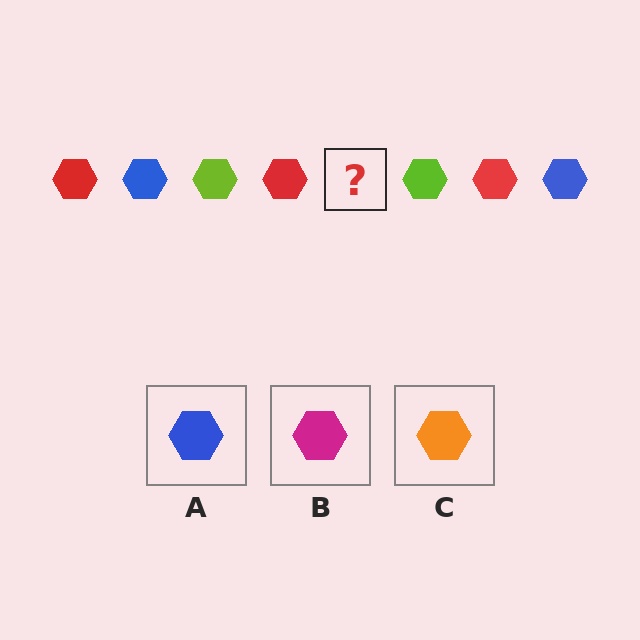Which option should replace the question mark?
Option A.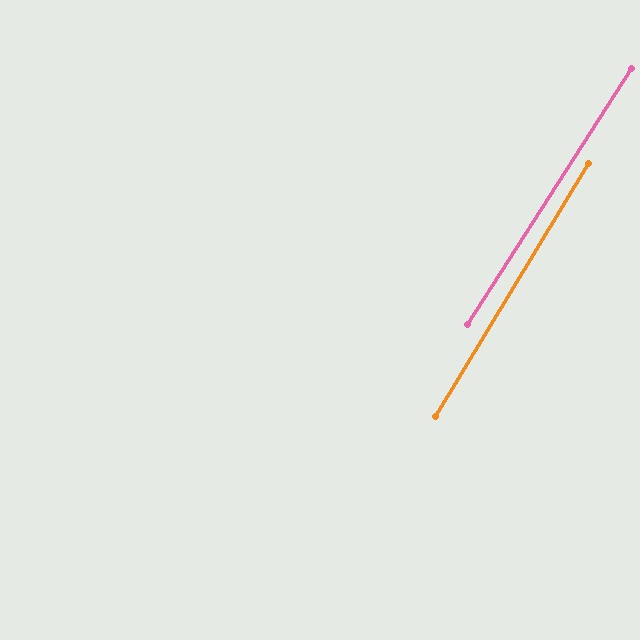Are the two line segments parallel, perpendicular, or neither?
Parallel — their directions differ by only 1.5°.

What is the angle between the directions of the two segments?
Approximately 1 degree.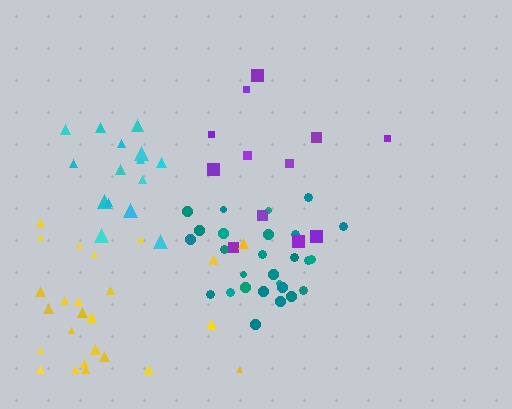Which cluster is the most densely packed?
Teal.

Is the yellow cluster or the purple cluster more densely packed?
Yellow.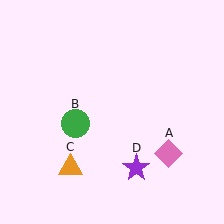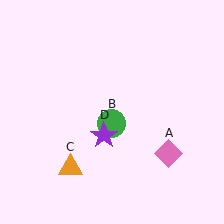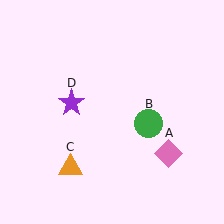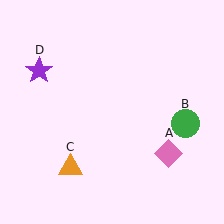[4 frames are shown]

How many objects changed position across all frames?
2 objects changed position: green circle (object B), purple star (object D).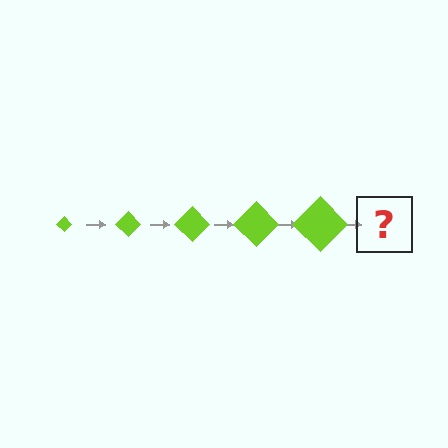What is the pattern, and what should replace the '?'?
The pattern is that the diamond gets progressively larger each step. The '?' should be a lime diamond, larger than the previous one.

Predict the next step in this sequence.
The next step is a lime diamond, larger than the previous one.